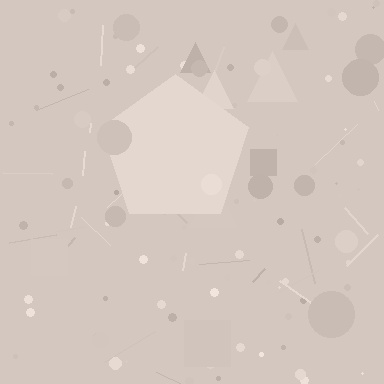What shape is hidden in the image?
A pentagon is hidden in the image.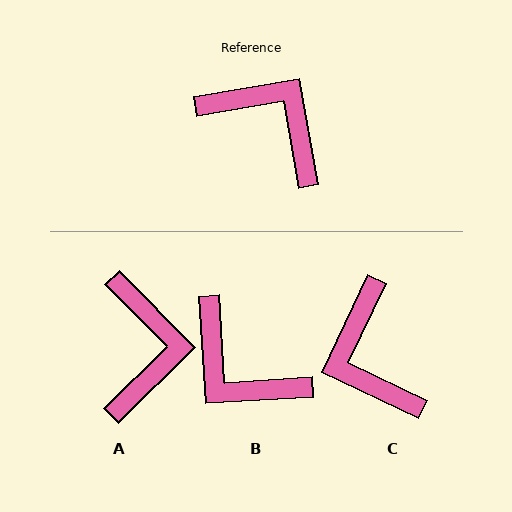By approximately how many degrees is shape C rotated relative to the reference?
Approximately 145 degrees counter-clockwise.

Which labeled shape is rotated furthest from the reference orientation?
B, about 174 degrees away.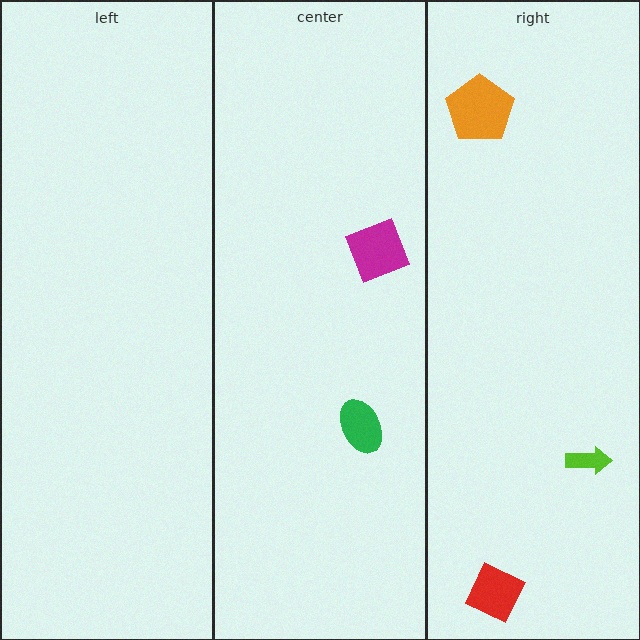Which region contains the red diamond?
The right region.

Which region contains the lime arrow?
The right region.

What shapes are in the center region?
The magenta square, the green ellipse.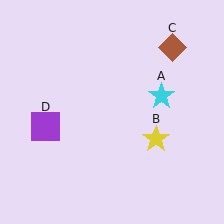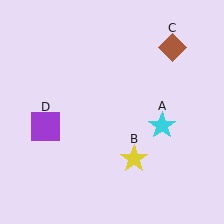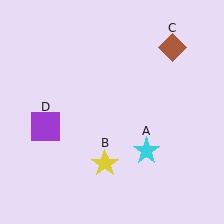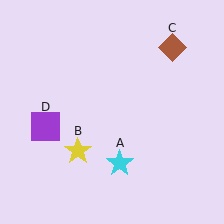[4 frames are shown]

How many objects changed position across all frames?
2 objects changed position: cyan star (object A), yellow star (object B).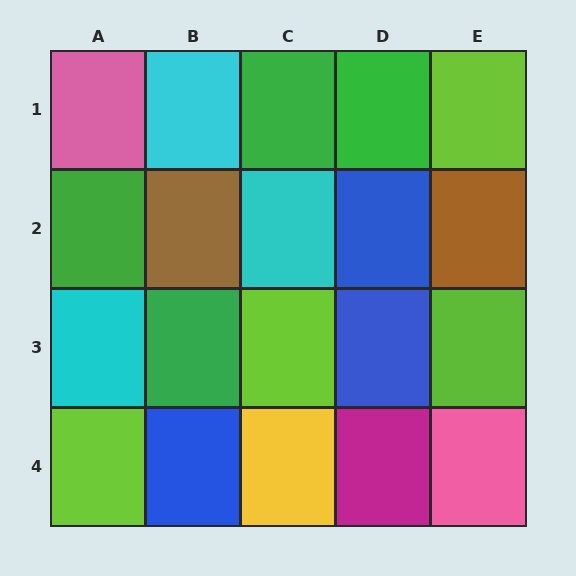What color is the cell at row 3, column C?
Lime.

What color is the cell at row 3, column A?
Cyan.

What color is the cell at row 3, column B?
Green.